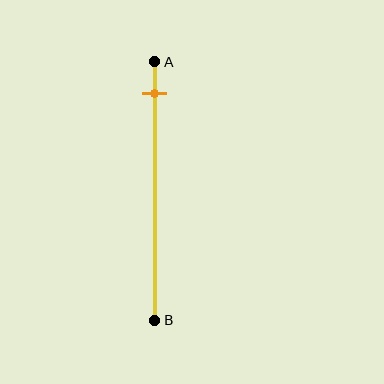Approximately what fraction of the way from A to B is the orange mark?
The orange mark is approximately 10% of the way from A to B.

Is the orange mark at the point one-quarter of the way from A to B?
No, the mark is at about 10% from A, not at the 25% one-quarter point.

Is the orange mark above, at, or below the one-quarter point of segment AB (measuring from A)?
The orange mark is above the one-quarter point of segment AB.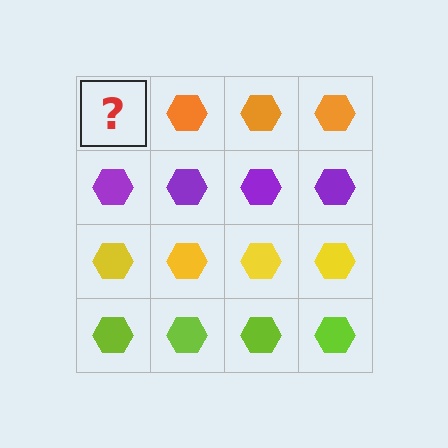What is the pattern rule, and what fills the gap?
The rule is that each row has a consistent color. The gap should be filled with an orange hexagon.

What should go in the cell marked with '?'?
The missing cell should contain an orange hexagon.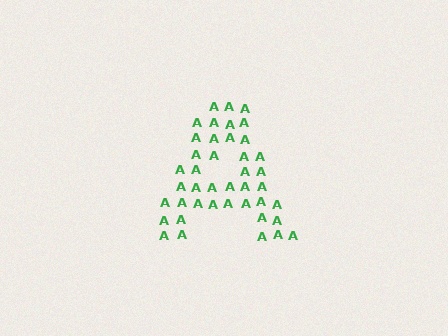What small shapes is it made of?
It is made of small letter A's.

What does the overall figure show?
The overall figure shows the letter A.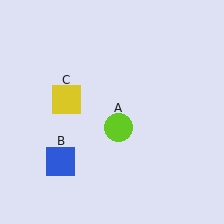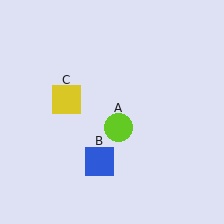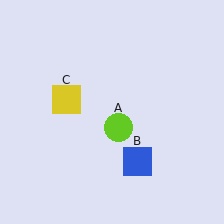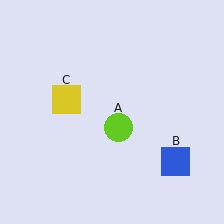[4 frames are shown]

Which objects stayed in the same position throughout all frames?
Lime circle (object A) and yellow square (object C) remained stationary.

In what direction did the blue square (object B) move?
The blue square (object B) moved right.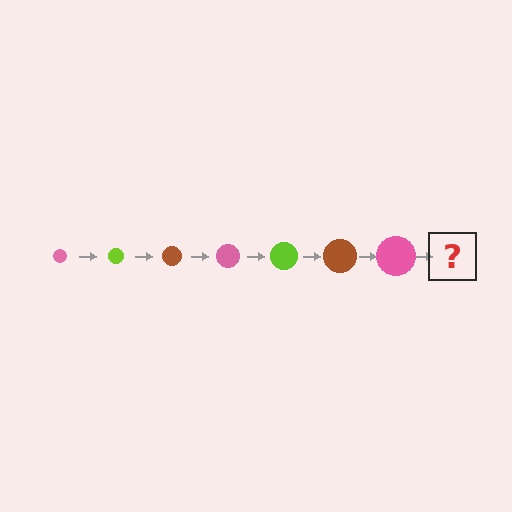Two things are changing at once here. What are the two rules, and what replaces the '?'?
The two rules are that the circle grows larger each step and the color cycles through pink, lime, and brown. The '?' should be a lime circle, larger than the previous one.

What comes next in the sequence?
The next element should be a lime circle, larger than the previous one.